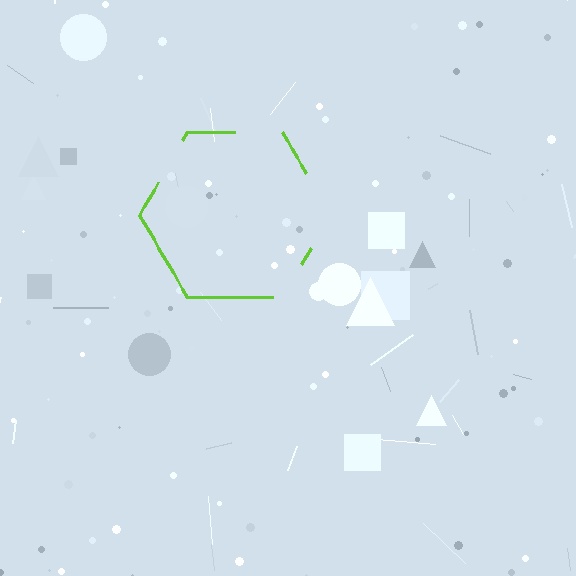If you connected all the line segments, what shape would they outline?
They would outline a hexagon.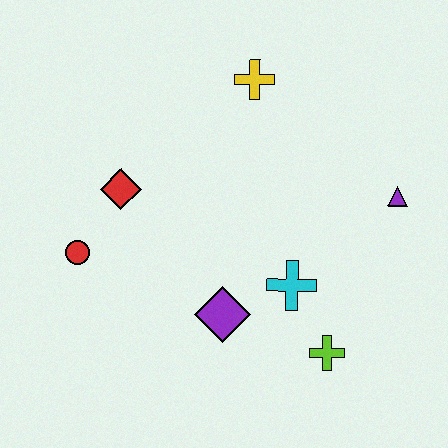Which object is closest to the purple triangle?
The cyan cross is closest to the purple triangle.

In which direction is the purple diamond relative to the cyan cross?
The purple diamond is to the left of the cyan cross.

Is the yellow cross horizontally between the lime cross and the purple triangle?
No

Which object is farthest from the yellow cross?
The lime cross is farthest from the yellow cross.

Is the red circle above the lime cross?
Yes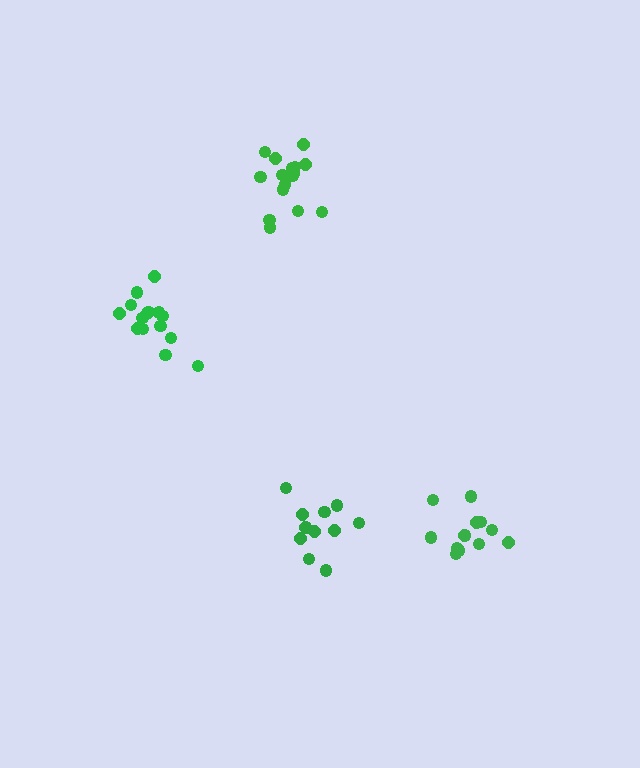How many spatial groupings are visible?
There are 4 spatial groupings.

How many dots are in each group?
Group 1: 16 dots, Group 2: 13 dots, Group 3: 12 dots, Group 4: 15 dots (56 total).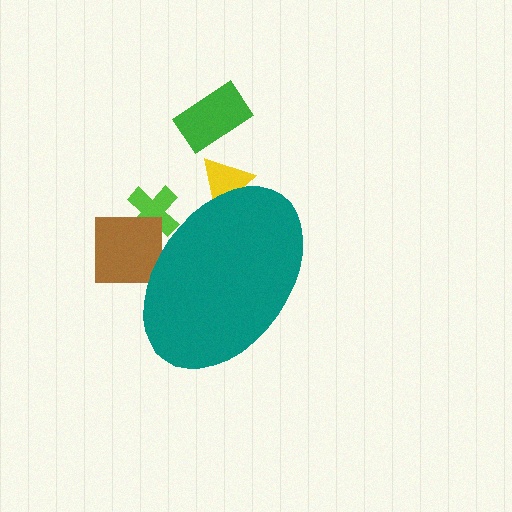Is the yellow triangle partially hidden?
Yes, the yellow triangle is partially hidden behind the teal ellipse.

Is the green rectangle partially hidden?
No, the green rectangle is fully visible.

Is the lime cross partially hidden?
Yes, the lime cross is partially hidden behind the teal ellipse.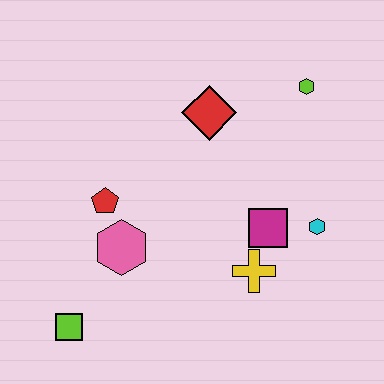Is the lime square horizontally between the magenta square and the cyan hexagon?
No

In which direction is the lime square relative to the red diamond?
The lime square is below the red diamond.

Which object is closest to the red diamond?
The lime hexagon is closest to the red diamond.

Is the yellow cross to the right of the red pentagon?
Yes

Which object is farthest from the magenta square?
The lime square is farthest from the magenta square.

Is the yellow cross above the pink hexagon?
No